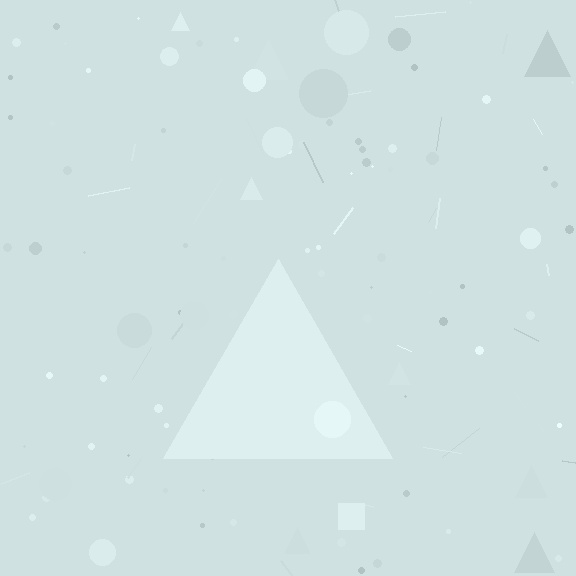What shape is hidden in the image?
A triangle is hidden in the image.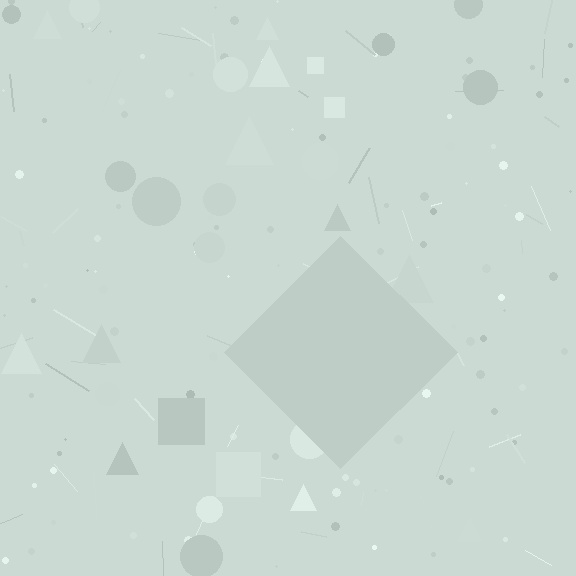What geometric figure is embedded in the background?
A diamond is embedded in the background.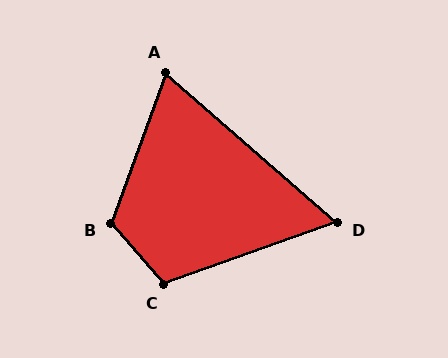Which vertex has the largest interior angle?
B, at approximately 119 degrees.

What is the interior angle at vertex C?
Approximately 111 degrees (obtuse).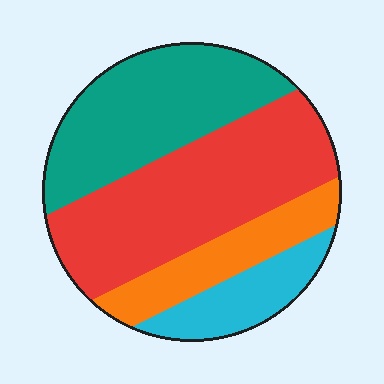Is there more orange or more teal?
Teal.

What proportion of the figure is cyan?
Cyan takes up about one eighth (1/8) of the figure.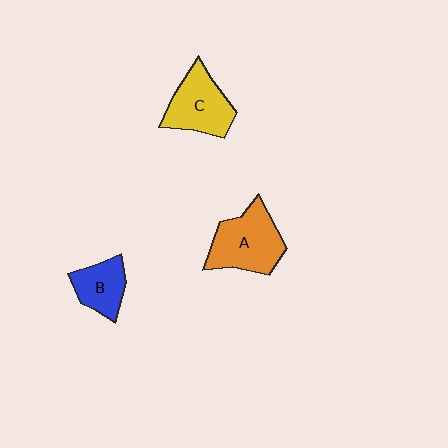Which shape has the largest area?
Shape A (orange).